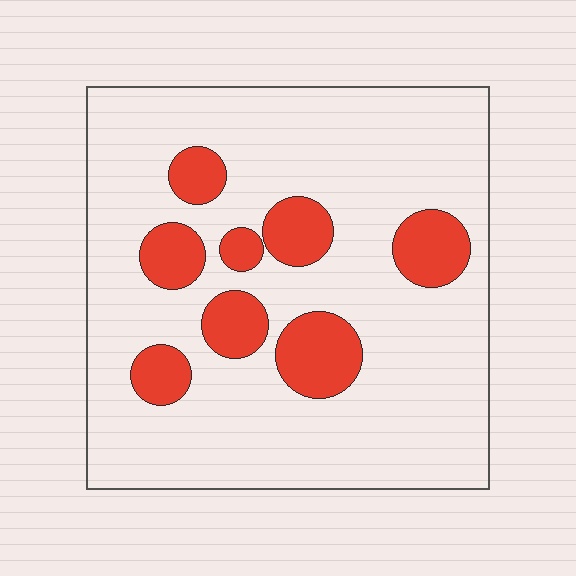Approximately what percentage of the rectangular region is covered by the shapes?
Approximately 20%.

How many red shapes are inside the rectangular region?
8.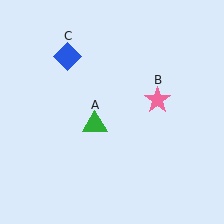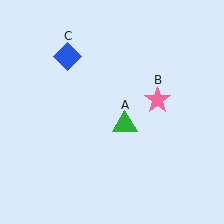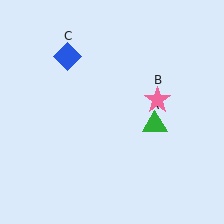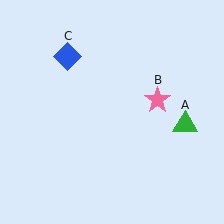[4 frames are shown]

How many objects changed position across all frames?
1 object changed position: green triangle (object A).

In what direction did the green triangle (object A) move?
The green triangle (object A) moved right.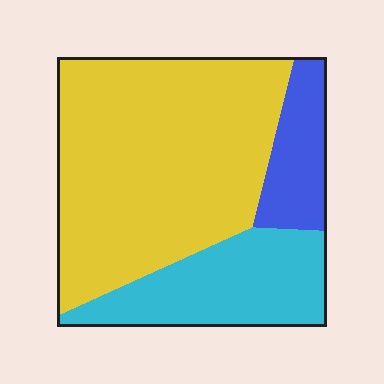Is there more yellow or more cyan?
Yellow.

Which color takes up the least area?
Blue, at roughly 15%.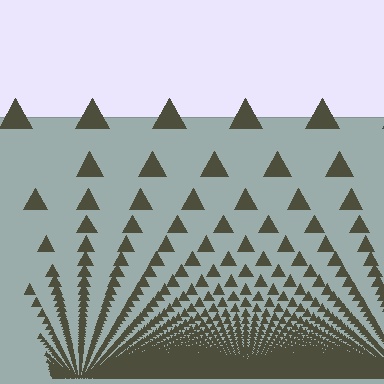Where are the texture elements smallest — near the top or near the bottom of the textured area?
Near the bottom.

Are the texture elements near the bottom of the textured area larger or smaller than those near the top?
Smaller. The gradient is inverted — elements near the bottom are smaller and denser.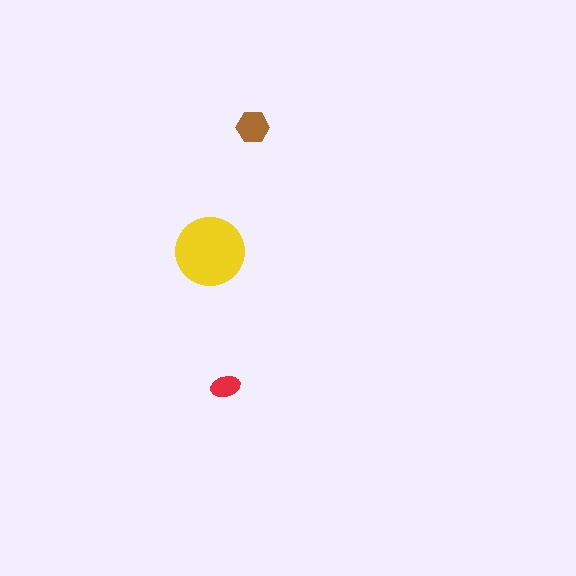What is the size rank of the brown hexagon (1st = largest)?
2nd.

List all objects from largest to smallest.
The yellow circle, the brown hexagon, the red ellipse.